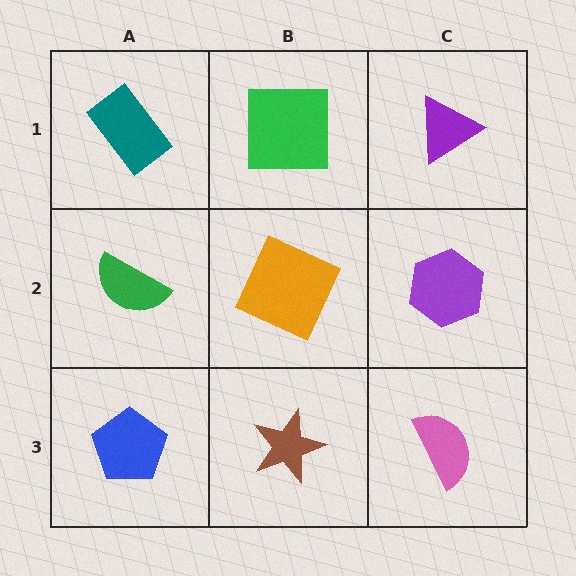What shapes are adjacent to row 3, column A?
A green semicircle (row 2, column A), a brown star (row 3, column B).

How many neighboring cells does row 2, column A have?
3.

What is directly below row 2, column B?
A brown star.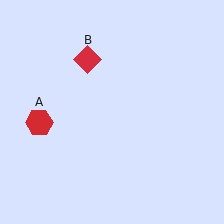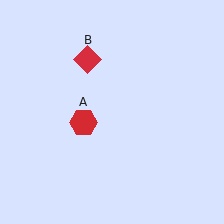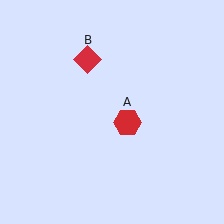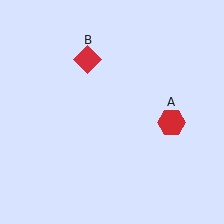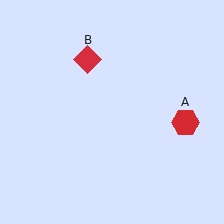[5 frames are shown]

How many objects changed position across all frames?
1 object changed position: red hexagon (object A).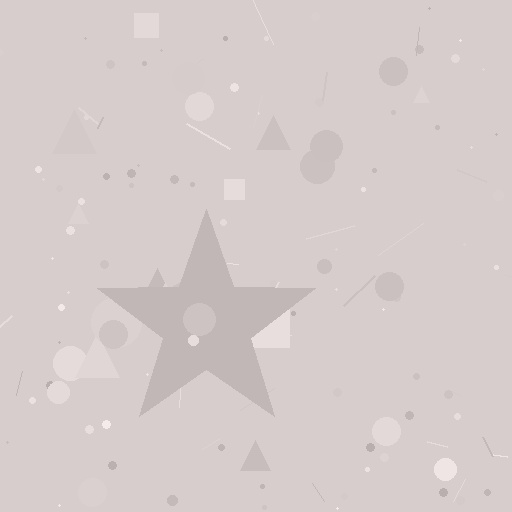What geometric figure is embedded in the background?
A star is embedded in the background.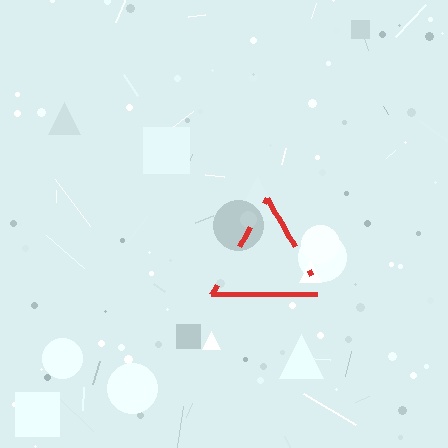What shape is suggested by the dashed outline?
The dashed outline suggests a triangle.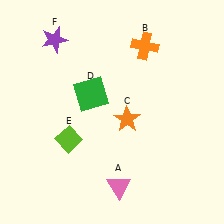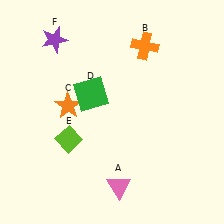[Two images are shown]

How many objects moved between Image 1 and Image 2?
1 object moved between the two images.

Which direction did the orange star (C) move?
The orange star (C) moved left.